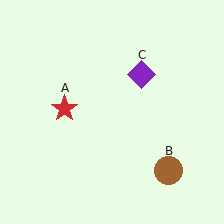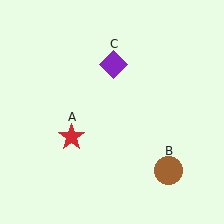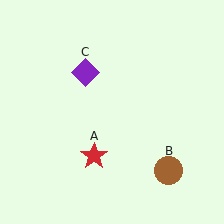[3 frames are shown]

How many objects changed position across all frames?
2 objects changed position: red star (object A), purple diamond (object C).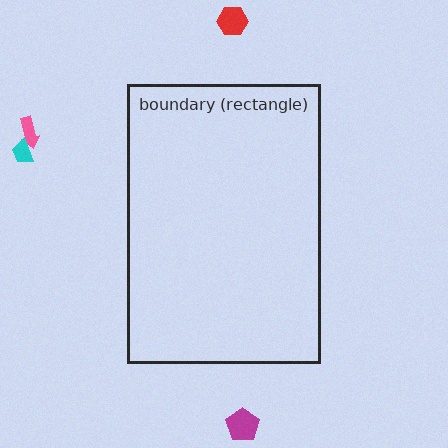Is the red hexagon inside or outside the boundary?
Outside.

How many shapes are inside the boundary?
0 inside, 4 outside.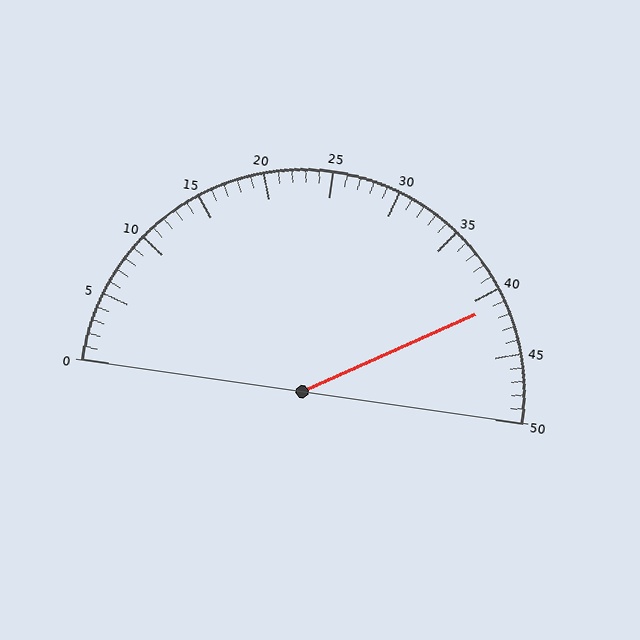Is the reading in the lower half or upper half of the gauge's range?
The reading is in the upper half of the range (0 to 50).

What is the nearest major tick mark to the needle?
The nearest major tick mark is 40.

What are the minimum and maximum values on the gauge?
The gauge ranges from 0 to 50.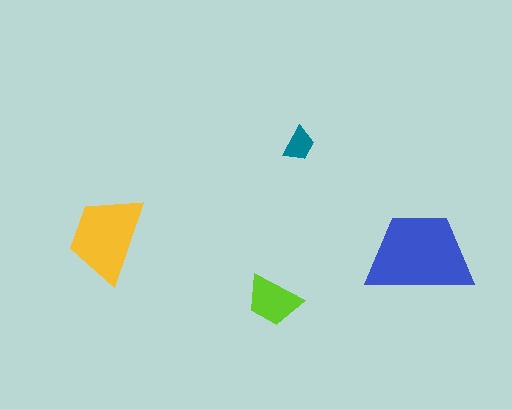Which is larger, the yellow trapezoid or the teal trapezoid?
The yellow one.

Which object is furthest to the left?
The yellow trapezoid is leftmost.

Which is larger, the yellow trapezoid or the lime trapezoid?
The yellow one.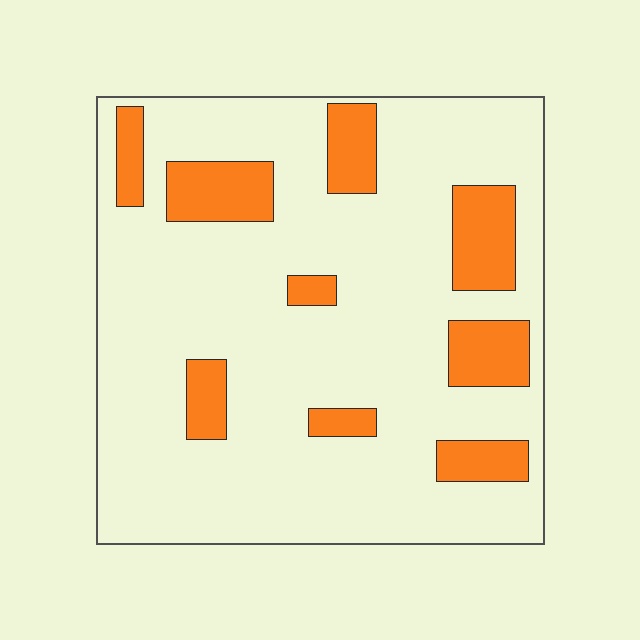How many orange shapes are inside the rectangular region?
9.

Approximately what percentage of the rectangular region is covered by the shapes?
Approximately 20%.